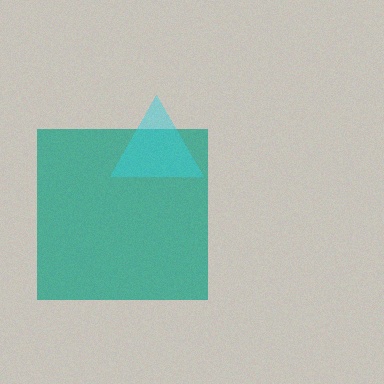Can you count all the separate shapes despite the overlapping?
Yes, there are 2 separate shapes.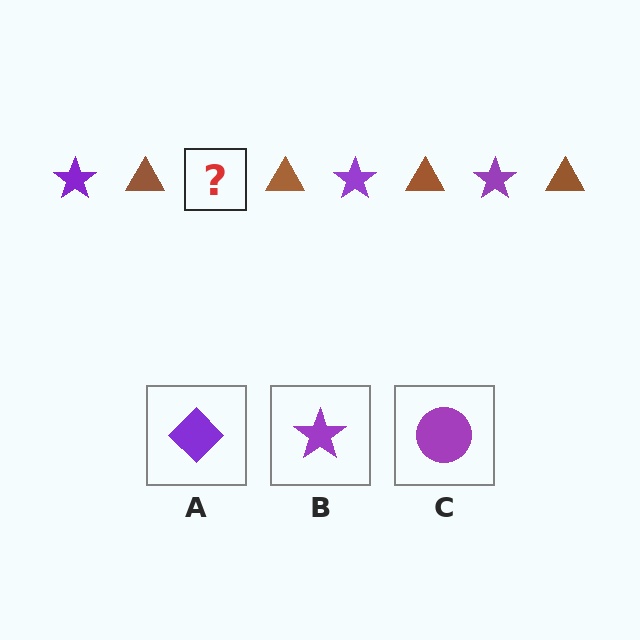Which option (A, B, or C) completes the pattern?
B.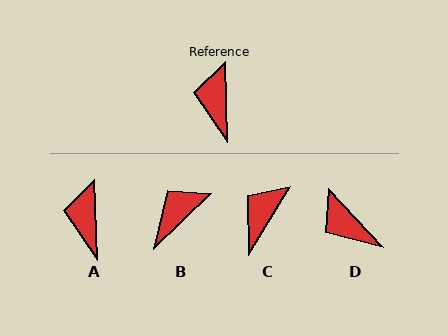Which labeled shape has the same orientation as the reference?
A.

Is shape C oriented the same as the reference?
No, it is off by about 33 degrees.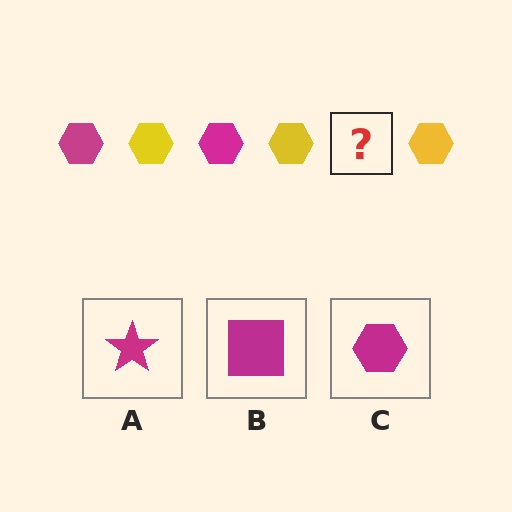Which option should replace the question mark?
Option C.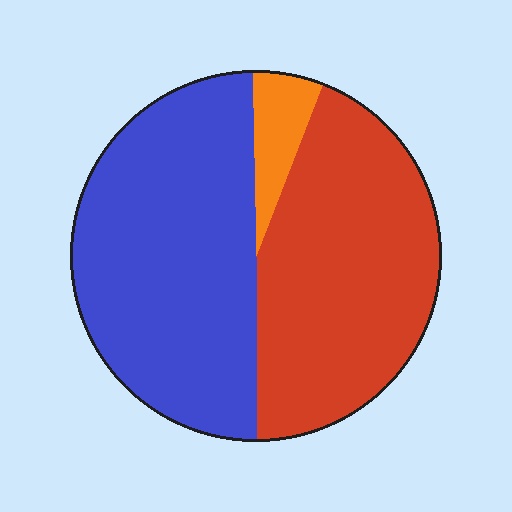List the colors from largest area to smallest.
From largest to smallest: blue, red, orange.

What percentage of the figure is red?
Red takes up about two fifths (2/5) of the figure.